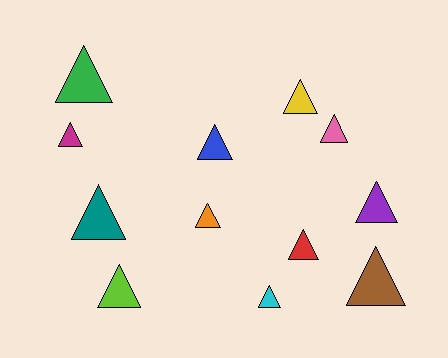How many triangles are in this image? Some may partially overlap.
There are 12 triangles.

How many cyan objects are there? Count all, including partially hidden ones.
There is 1 cyan object.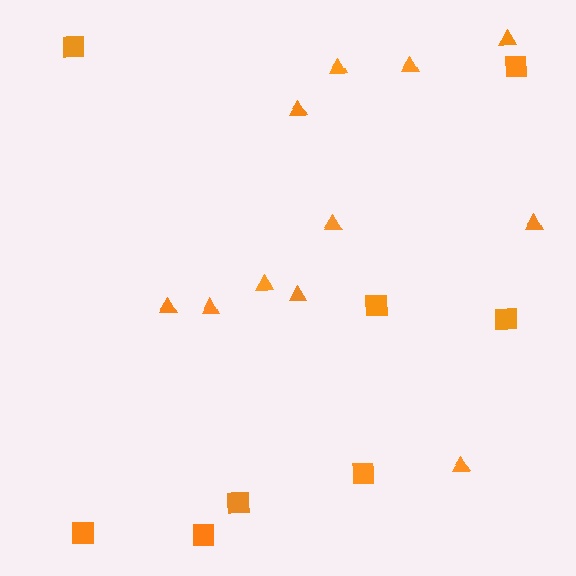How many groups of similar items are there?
There are 2 groups: one group of triangles (11) and one group of squares (8).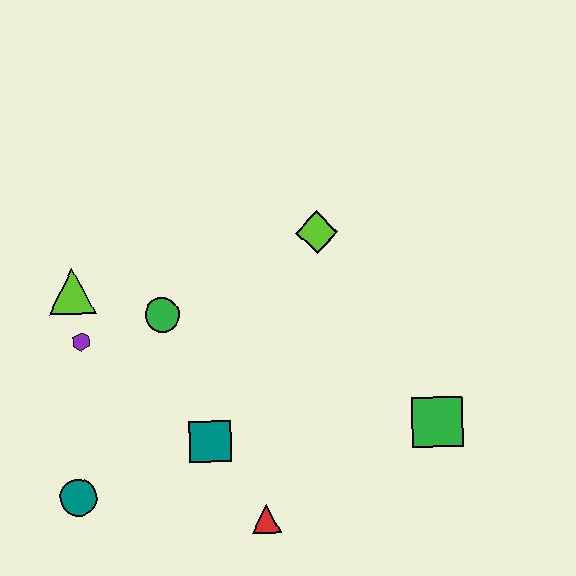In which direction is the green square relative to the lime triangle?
The green square is to the right of the lime triangle.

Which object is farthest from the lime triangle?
The green square is farthest from the lime triangle.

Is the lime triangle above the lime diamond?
No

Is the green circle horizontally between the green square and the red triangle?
No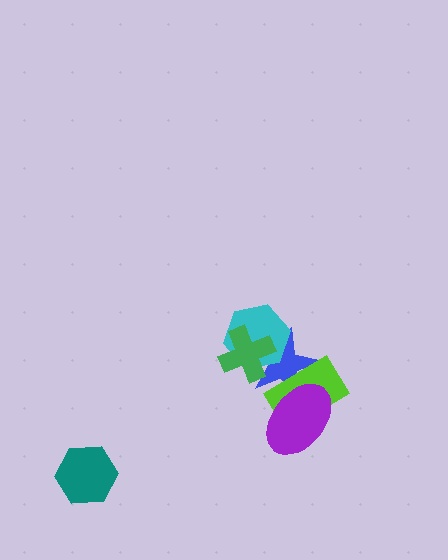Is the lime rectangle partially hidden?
Yes, it is partially covered by another shape.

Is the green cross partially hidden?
No, no other shape covers it.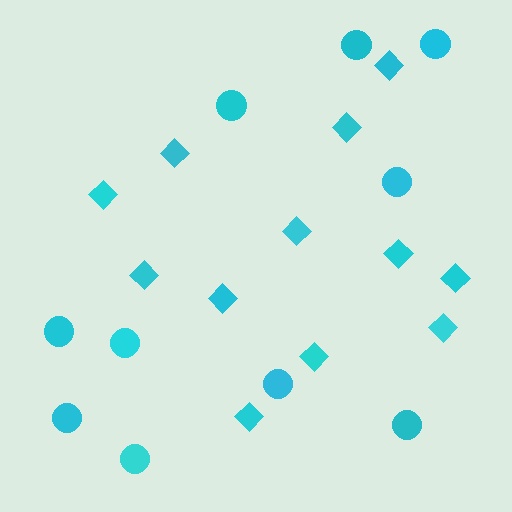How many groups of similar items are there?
There are 2 groups: one group of diamonds (12) and one group of circles (10).